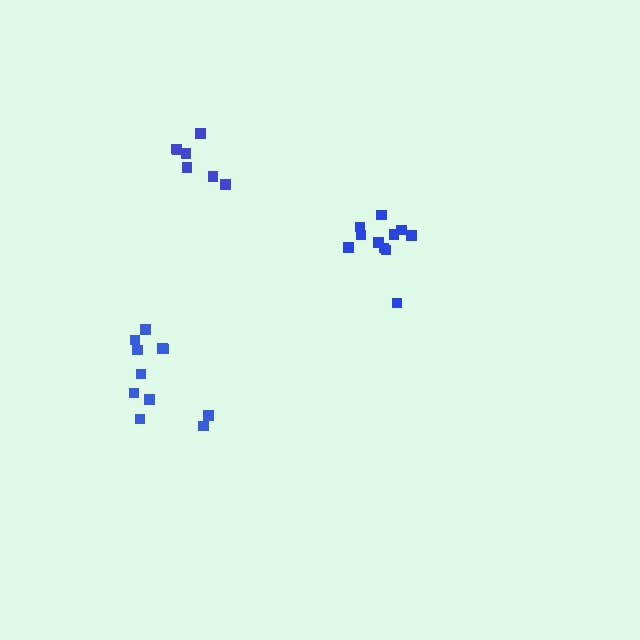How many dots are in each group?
Group 1: 11 dots, Group 2: 11 dots, Group 3: 7 dots (29 total).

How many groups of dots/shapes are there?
There are 3 groups.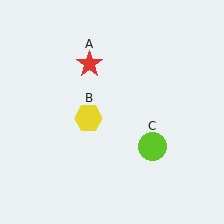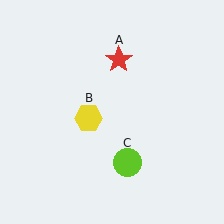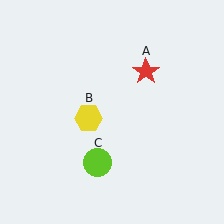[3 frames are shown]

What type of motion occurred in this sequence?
The red star (object A), lime circle (object C) rotated clockwise around the center of the scene.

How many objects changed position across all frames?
2 objects changed position: red star (object A), lime circle (object C).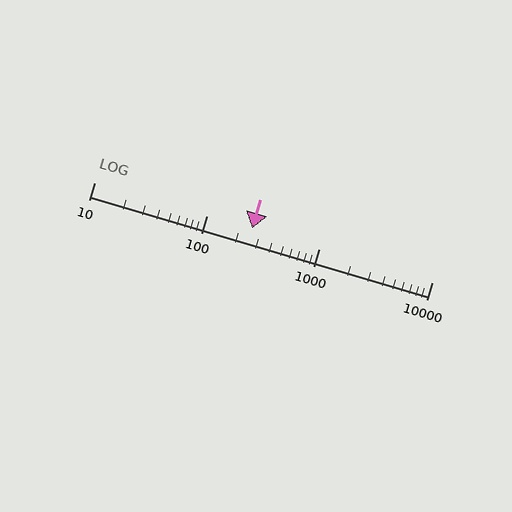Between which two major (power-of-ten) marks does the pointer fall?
The pointer is between 100 and 1000.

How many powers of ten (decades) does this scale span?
The scale spans 3 decades, from 10 to 10000.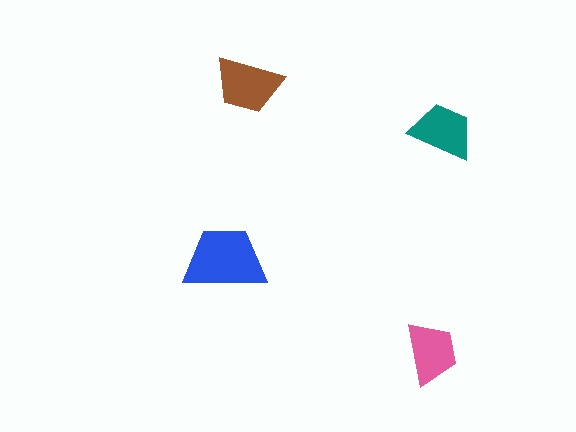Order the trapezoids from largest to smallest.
the blue one, the brown one, the teal one, the pink one.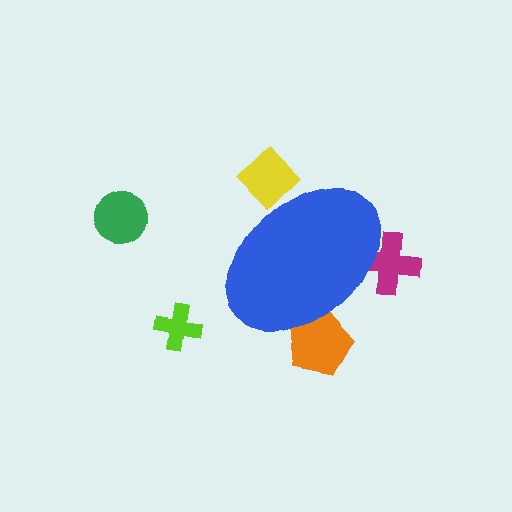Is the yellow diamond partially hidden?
Yes, the yellow diamond is partially hidden behind the blue ellipse.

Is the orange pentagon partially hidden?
Yes, the orange pentagon is partially hidden behind the blue ellipse.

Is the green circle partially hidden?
No, the green circle is fully visible.